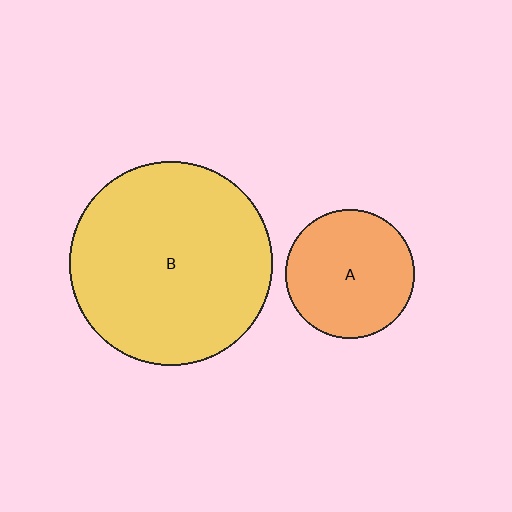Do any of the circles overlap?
No, none of the circles overlap.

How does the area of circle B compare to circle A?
Approximately 2.5 times.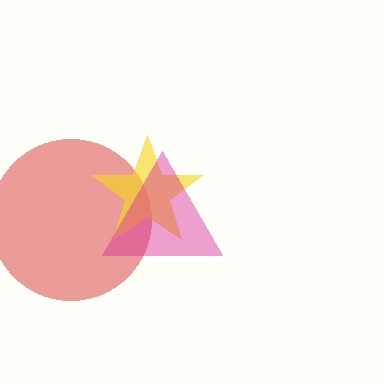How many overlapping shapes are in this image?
There are 3 overlapping shapes in the image.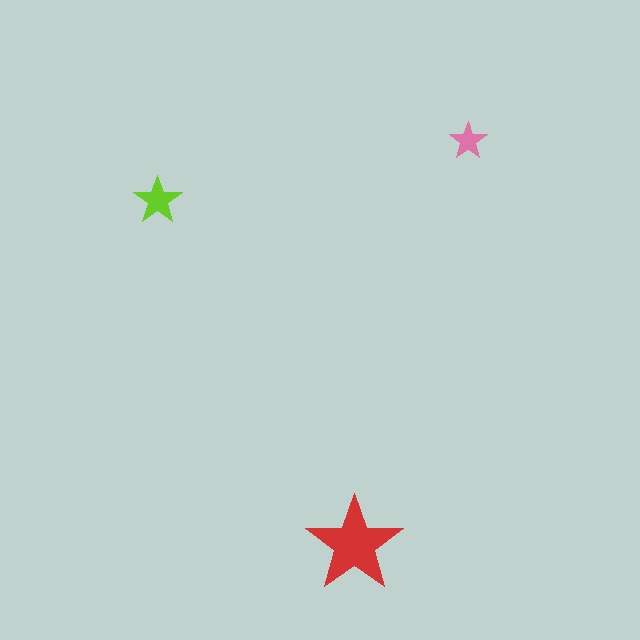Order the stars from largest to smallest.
the red one, the lime one, the pink one.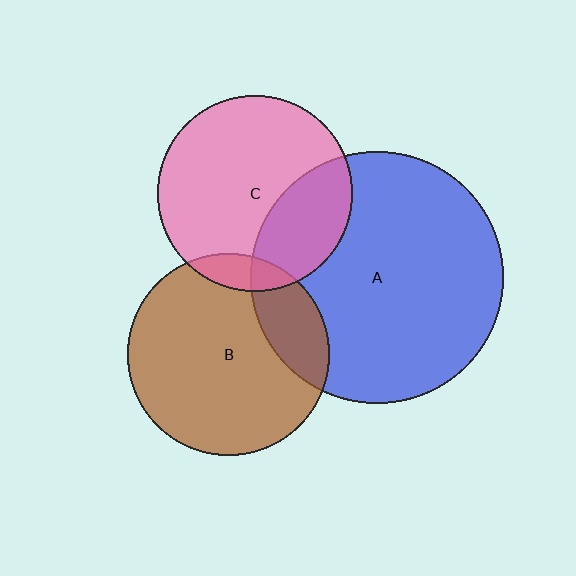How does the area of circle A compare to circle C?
Approximately 1.7 times.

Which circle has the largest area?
Circle A (blue).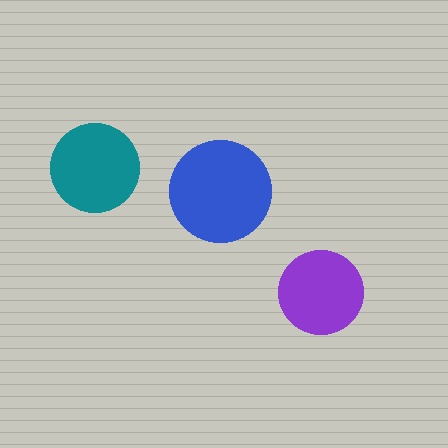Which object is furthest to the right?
The purple circle is rightmost.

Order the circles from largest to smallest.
the blue one, the teal one, the purple one.